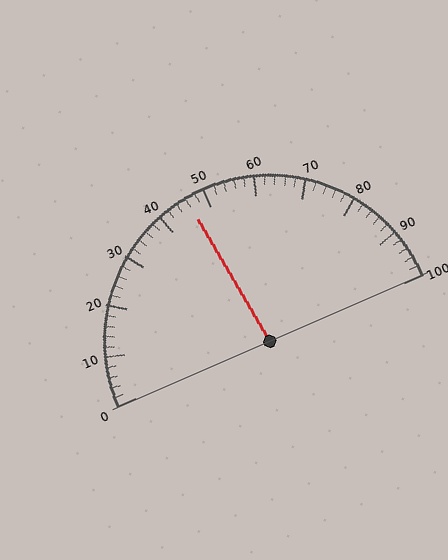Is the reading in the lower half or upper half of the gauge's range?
The reading is in the lower half of the range (0 to 100).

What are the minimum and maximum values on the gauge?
The gauge ranges from 0 to 100.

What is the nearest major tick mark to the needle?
The nearest major tick mark is 50.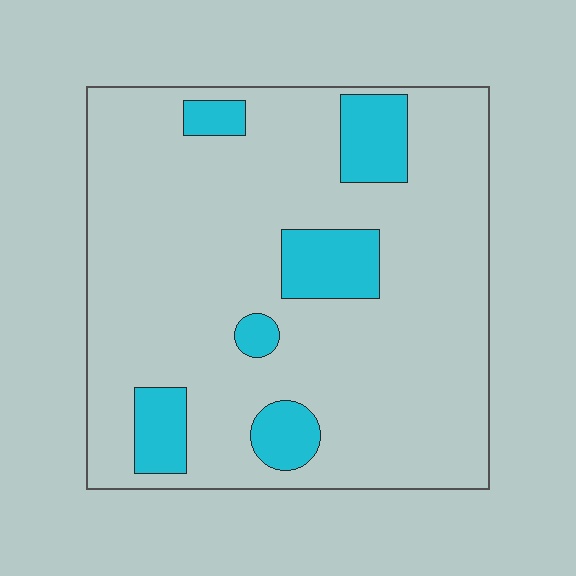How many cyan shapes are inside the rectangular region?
6.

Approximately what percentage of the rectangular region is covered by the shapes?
Approximately 15%.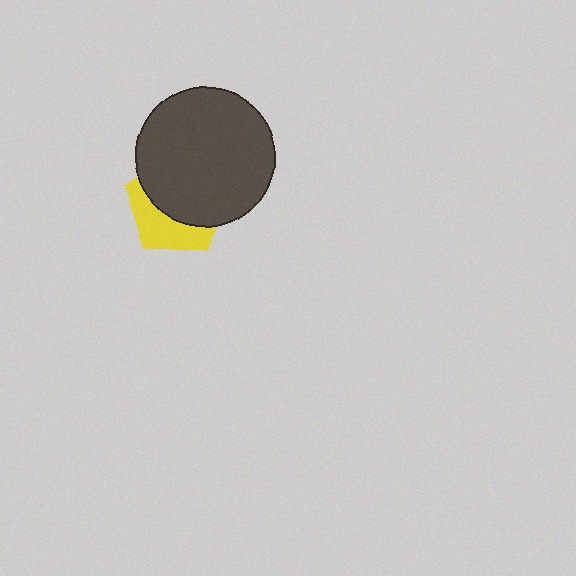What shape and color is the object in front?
The object in front is a dark gray circle.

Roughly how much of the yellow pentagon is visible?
A small part of it is visible (roughly 39%).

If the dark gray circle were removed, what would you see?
You would see the complete yellow pentagon.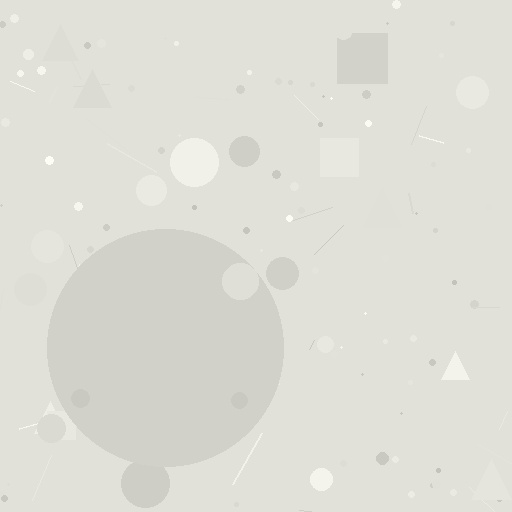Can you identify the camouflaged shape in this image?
The camouflaged shape is a circle.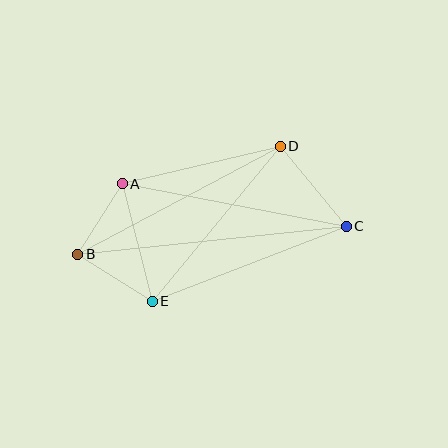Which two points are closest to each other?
Points A and B are closest to each other.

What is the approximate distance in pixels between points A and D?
The distance between A and D is approximately 162 pixels.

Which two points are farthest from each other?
Points B and C are farthest from each other.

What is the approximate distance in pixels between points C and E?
The distance between C and E is approximately 208 pixels.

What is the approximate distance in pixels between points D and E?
The distance between D and E is approximately 201 pixels.